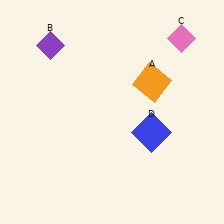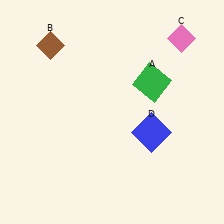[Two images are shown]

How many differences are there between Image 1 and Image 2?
There are 2 differences between the two images.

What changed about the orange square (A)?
In Image 1, A is orange. In Image 2, it changed to green.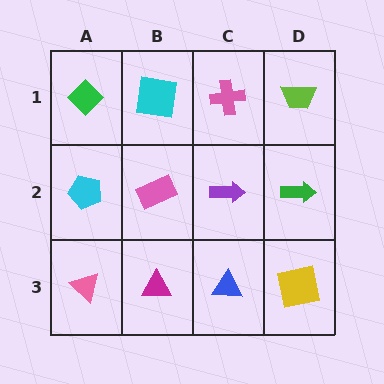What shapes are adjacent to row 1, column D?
A green arrow (row 2, column D), a pink cross (row 1, column C).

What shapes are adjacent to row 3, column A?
A cyan pentagon (row 2, column A), a magenta triangle (row 3, column B).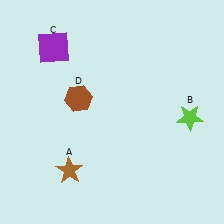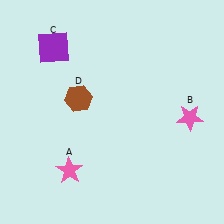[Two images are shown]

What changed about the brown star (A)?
In Image 1, A is brown. In Image 2, it changed to pink.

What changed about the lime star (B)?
In Image 1, B is lime. In Image 2, it changed to pink.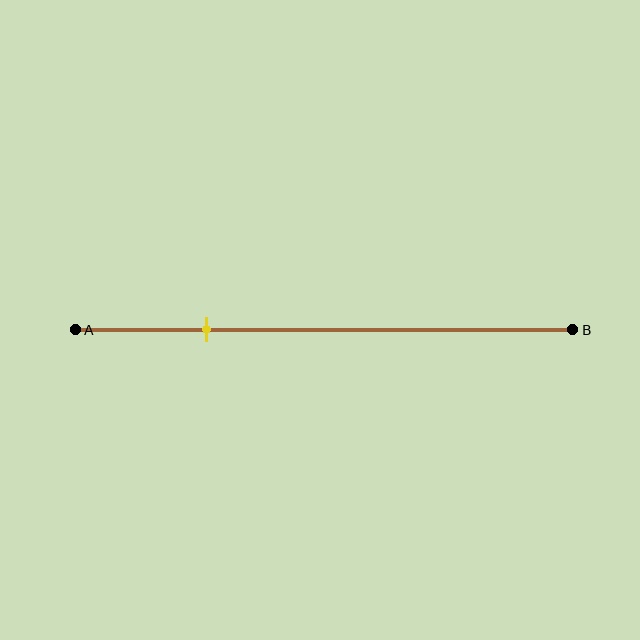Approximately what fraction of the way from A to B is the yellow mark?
The yellow mark is approximately 25% of the way from A to B.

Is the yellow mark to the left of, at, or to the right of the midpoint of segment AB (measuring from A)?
The yellow mark is to the left of the midpoint of segment AB.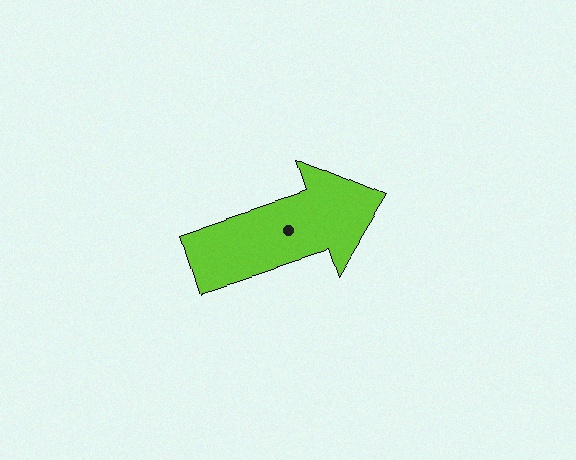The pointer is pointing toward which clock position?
Roughly 2 o'clock.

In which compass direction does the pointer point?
East.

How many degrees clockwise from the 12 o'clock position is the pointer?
Approximately 72 degrees.